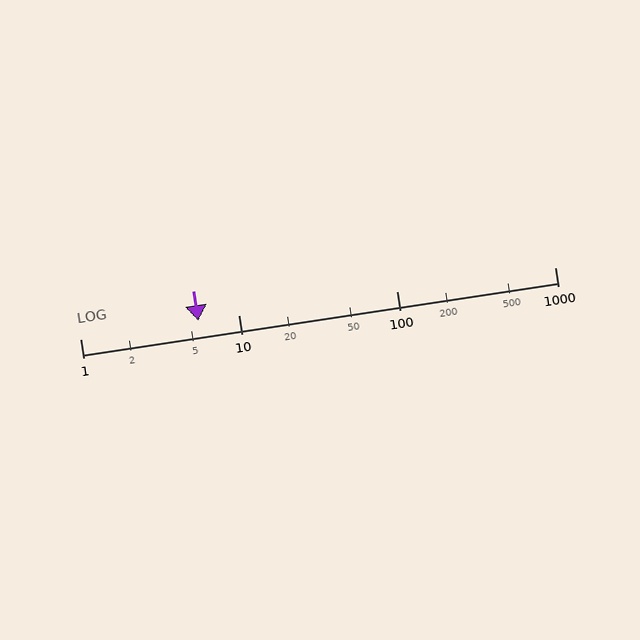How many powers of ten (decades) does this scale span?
The scale spans 3 decades, from 1 to 1000.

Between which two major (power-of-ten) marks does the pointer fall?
The pointer is between 1 and 10.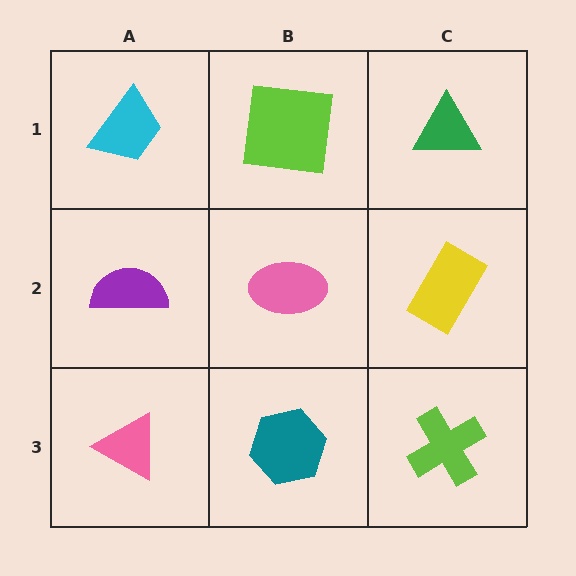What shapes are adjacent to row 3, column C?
A yellow rectangle (row 2, column C), a teal hexagon (row 3, column B).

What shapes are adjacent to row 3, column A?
A purple semicircle (row 2, column A), a teal hexagon (row 3, column B).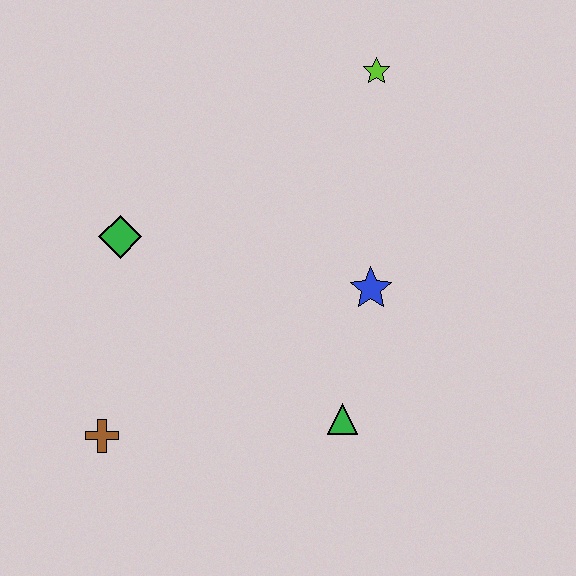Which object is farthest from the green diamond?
The lime star is farthest from the green diamond.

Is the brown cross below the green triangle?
Yes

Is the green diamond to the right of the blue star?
No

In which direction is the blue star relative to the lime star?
The blue star is below the lime star.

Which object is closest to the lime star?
The blue star is closest to the lime star.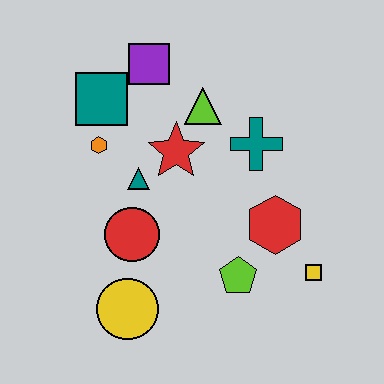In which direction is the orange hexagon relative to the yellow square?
The orange hexagon is to the left of the yellow square.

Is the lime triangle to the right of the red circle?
Yes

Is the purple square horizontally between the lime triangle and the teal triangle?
Yes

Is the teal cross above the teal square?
No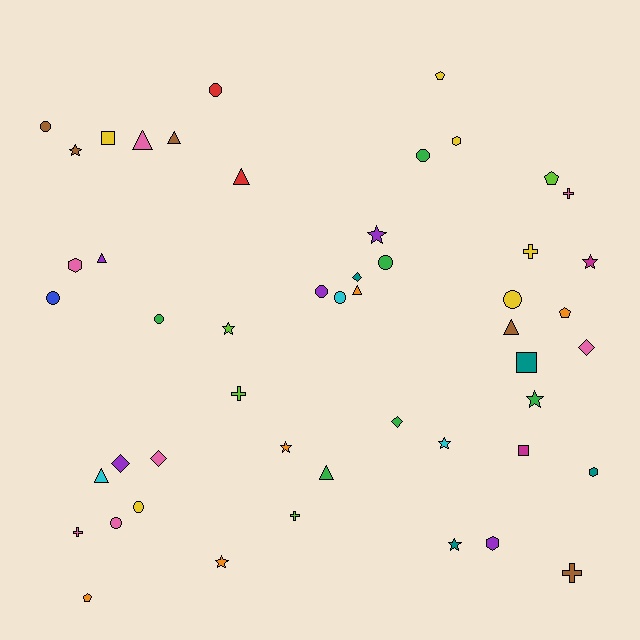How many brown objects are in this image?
There are 5 brown objects.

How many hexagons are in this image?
There are 4 hexagons.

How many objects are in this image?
There are 50 objects.